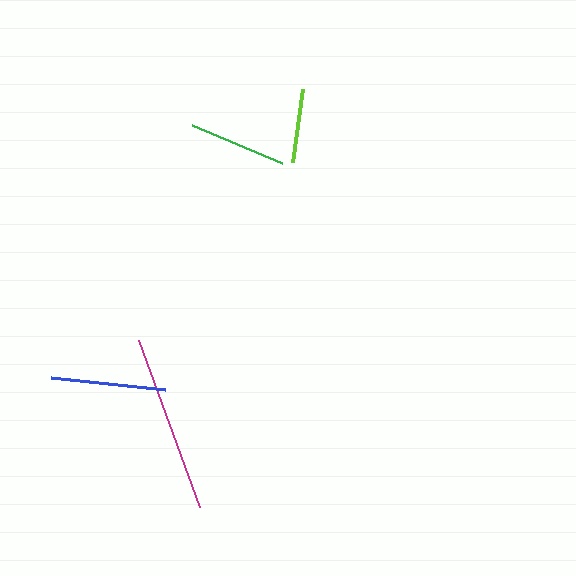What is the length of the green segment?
The green segment is approximately 98 pixels long.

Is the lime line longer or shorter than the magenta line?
The magenta line is longer than the lime line.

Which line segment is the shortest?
The lime line is the shortest at approximately 74 pixels.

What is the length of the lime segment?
The lime segment is approximately 74 pixels long.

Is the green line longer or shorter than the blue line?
The blue line is longer than the green line.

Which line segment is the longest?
The magenta line is the longest at approximately 178 pixels.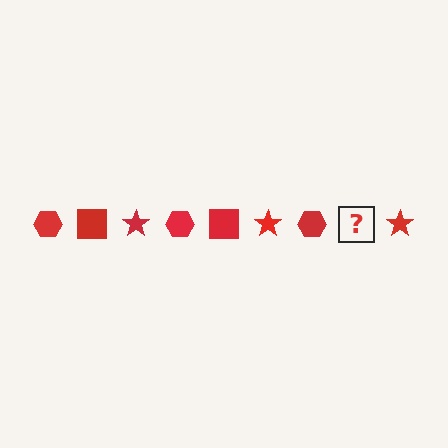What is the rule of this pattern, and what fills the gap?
The rule is that the pattern cycles through hexagon, square, star shapes in red. The gap should be filled with a red square.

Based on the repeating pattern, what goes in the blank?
The blank should be a red square.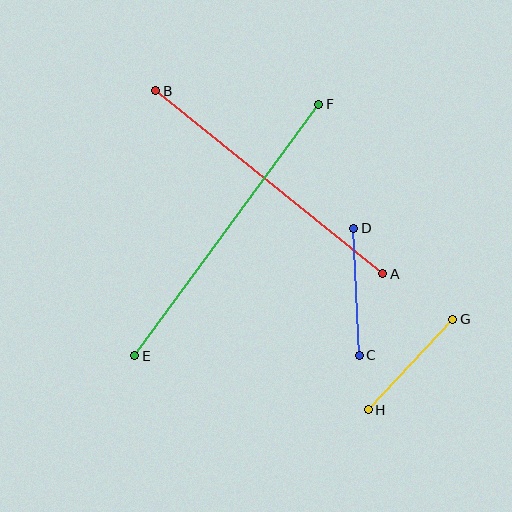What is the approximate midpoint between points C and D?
The midpoint is at approximately (357, 292) pixels.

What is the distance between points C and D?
The distance is approximately 127 pixels.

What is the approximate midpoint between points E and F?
The midpoint is at approximately (227, 230) pixels.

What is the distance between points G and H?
The distance is approximately 124 pixels.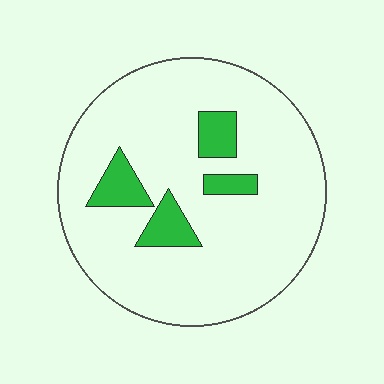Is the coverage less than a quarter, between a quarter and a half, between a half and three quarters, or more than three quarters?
Less than a quarter.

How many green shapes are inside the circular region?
4.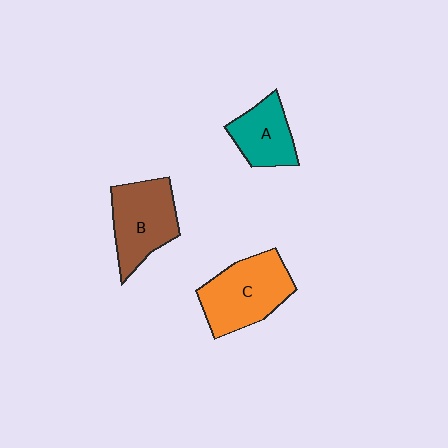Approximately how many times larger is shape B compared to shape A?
Approximately 1.4 times.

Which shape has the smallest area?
Shape A (teal).